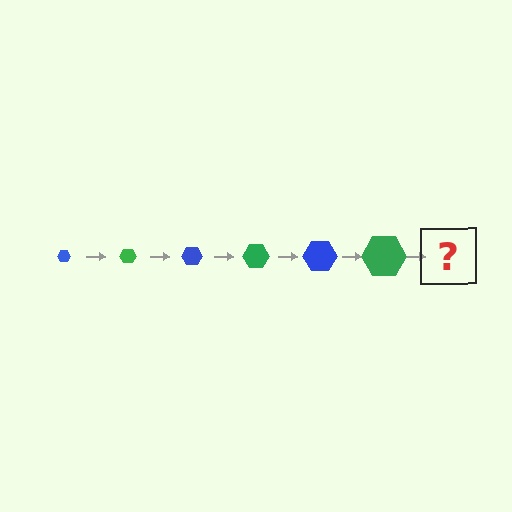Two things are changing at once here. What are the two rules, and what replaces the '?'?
The two rules are that the hexagon grows larger each step and the color cycles through blue and green. The '?' should be a blue hexagon, larger than the previous one.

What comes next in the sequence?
The next element should be a blue hexagon, larger than the previous one.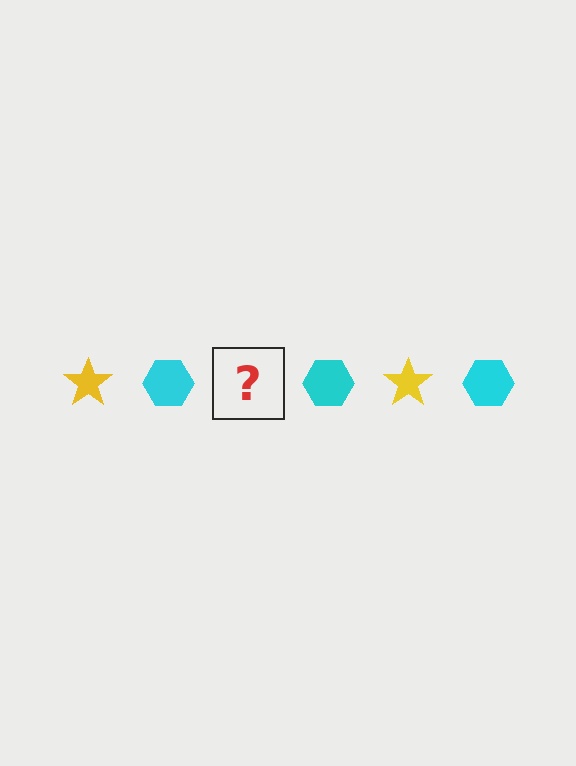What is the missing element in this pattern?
The missing element is a yellow star.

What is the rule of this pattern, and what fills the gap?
The rule is that the pattern alternates between yellow star and cyan hexagon. The gap should be filled with a yellow star.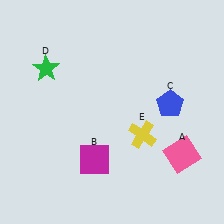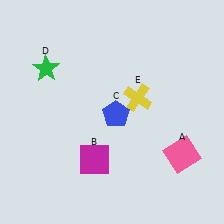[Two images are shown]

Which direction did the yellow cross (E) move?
The yellow cross (E) moved up.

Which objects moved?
The objects that moved are: the blue pentagon (C), the yellow cross (E).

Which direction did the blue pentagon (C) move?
The blue pentagon (C) moved left.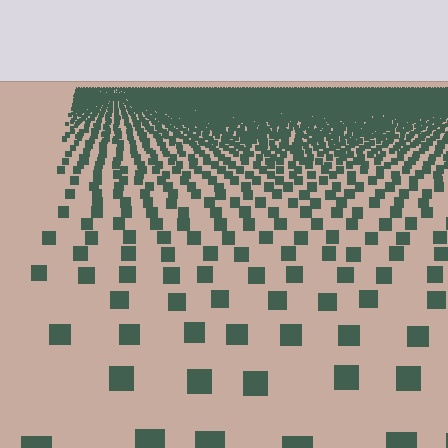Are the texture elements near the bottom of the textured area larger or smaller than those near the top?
Larger. Near the bottom, elements are closer to the viewer and appear at a bigger on-screen size.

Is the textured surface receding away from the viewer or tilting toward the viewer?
The surface is receding away from the viewer. Texture elements get smaller and denser toward the top.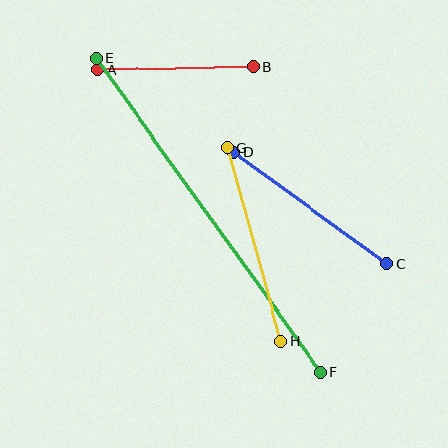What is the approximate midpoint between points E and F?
The midpoint is at approximately (208, 215) pixels.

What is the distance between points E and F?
The distance is approximately 385 pixels.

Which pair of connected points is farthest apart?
Points E and F are farthest apart.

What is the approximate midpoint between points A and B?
The midpoint is at approximately (175, 69) pixels.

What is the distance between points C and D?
The distance is approximately 189 pixels.